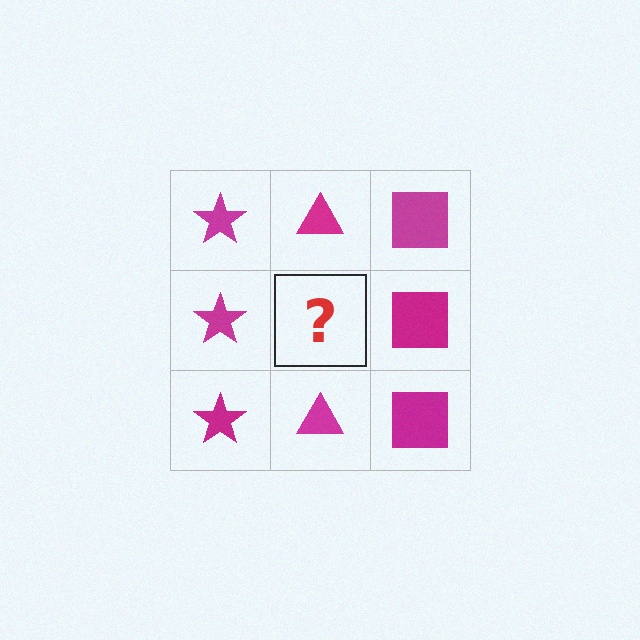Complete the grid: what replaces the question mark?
The question mark should be replaced with a magenta triangle.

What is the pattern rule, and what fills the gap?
The rule is that each column has a consistent shape. The gap should be filled with a magenta triangle.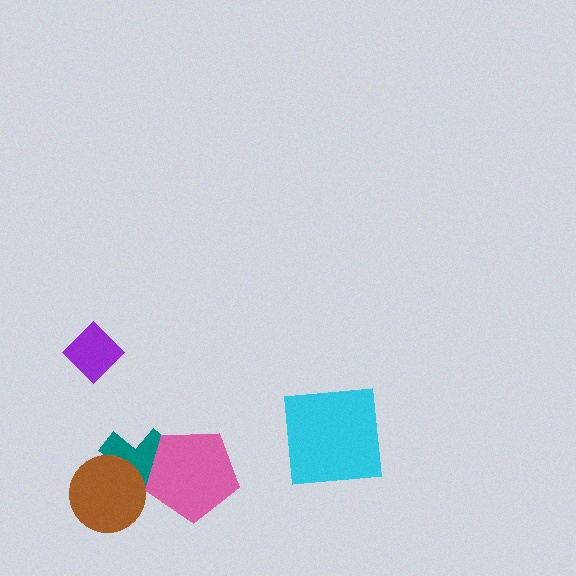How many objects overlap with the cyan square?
0 objects overlap with the cyan square.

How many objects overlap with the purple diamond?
0 objects overlap with the purple diamond.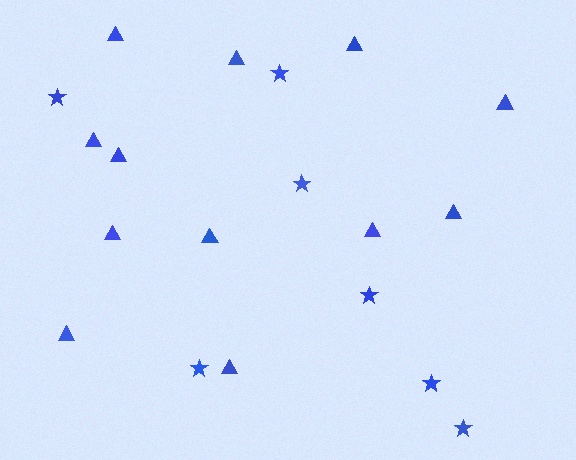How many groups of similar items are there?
There are 2 groups: one group of triangles (12) and one group of stars (7).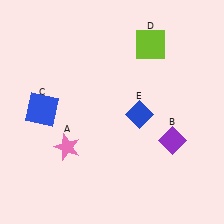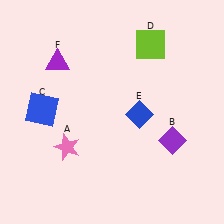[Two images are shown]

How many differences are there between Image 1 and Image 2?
There is 1 difference between the two images.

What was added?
A purple triangle (F) was added in Image 2.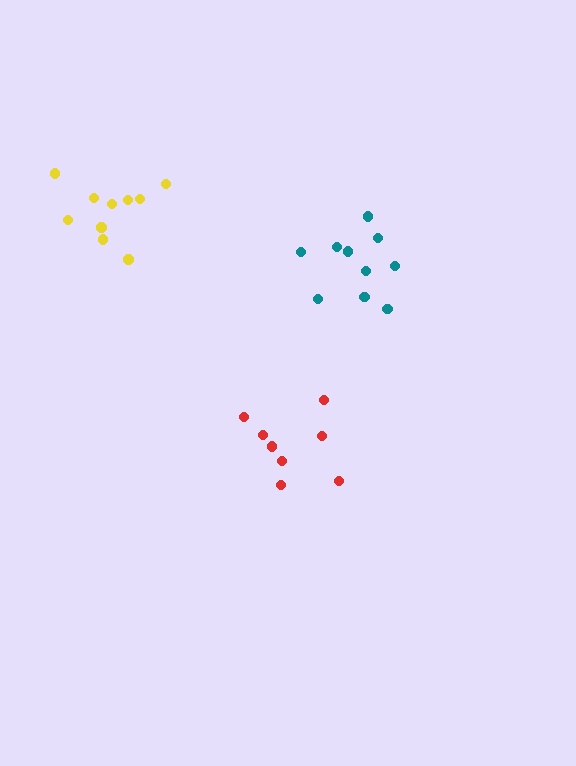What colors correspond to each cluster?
The clusters are colored: yellow, red, teal.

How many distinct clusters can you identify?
There are 3 distinct clusters.